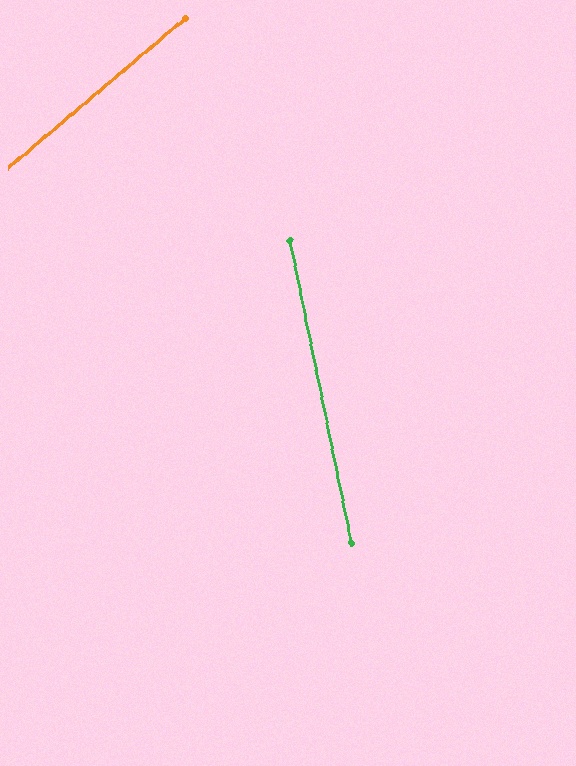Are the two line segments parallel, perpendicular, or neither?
Neither parallel nor perpendicular — they differ by about 61°.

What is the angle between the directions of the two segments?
Approximately 61 degrees.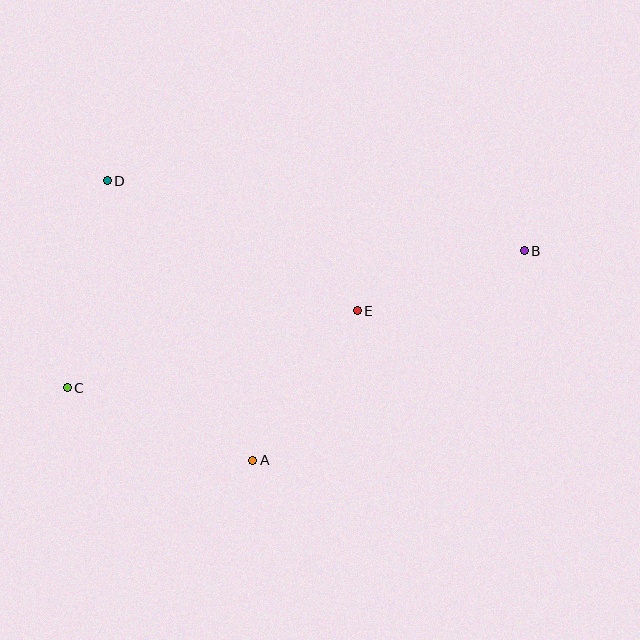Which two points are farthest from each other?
Points B and C are farthest from each other.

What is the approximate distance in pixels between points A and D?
The distance between A and D is approximately 315 pixels.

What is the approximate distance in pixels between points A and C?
The distance between A and C is approximately 199 pixels.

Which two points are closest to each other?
Points B and E are closest to each other.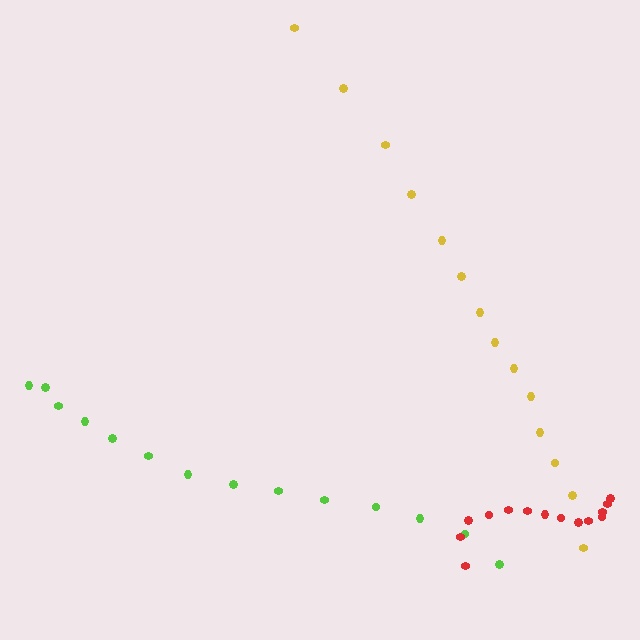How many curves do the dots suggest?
There are 3 distinct paths.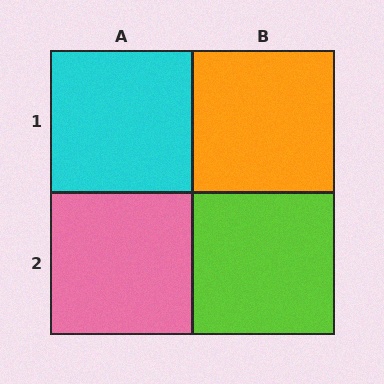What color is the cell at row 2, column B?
Lime.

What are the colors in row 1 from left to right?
Cyan, orange.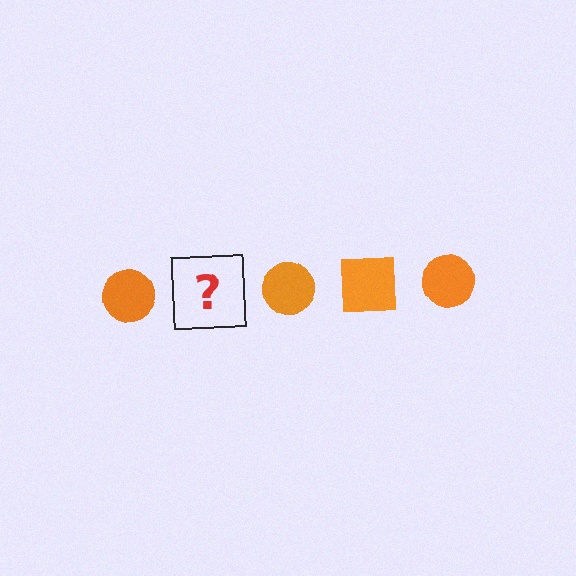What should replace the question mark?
The question mark should be replaced with an orange square.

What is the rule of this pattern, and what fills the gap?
The rule is that the pattern cycles through circle, square shapes in orange. The gap should be filled with an orange square.